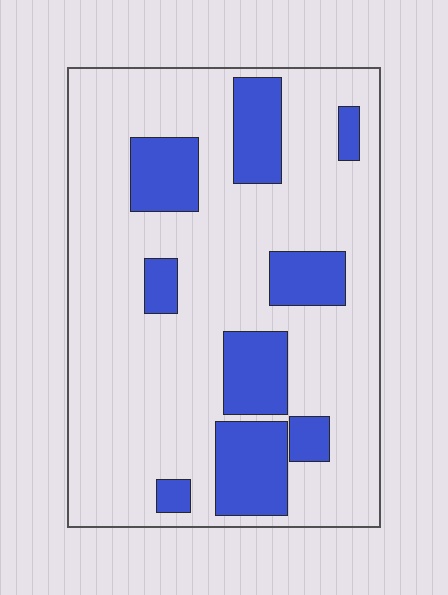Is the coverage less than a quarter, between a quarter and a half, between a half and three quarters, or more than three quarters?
Less than a quarter.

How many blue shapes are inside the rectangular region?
9.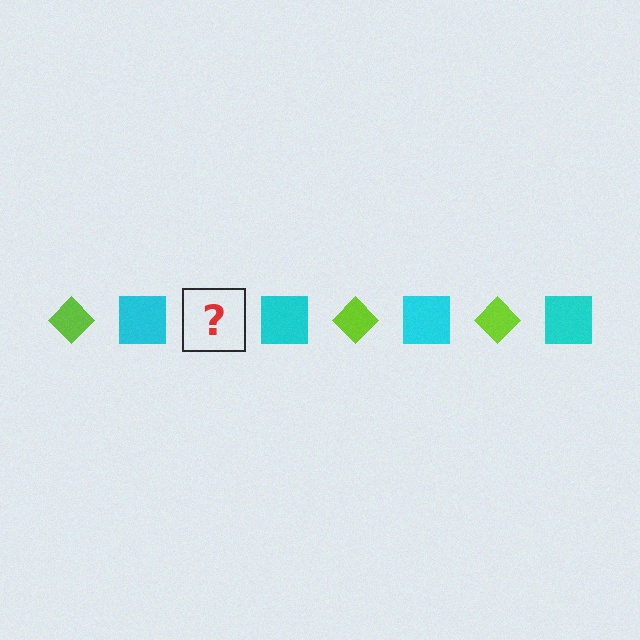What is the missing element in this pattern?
The missing element is a lime diamond.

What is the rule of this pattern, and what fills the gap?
The rule is that the pattern alternates between lime diamond and cyan square. The gap should be filled with a lime diamond.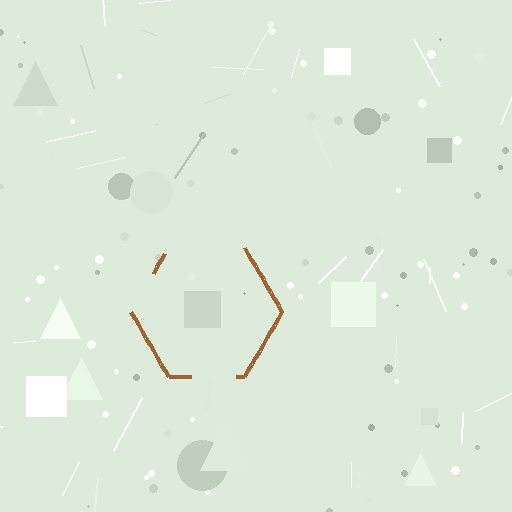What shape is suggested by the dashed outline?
The dashed outline suggests a hexagon.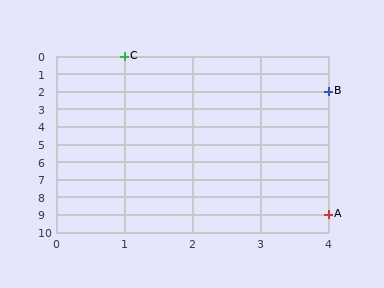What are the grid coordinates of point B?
Point B is at grid coordinates (4, 2).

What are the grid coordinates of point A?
Point A is at grid coordinates (4, 9).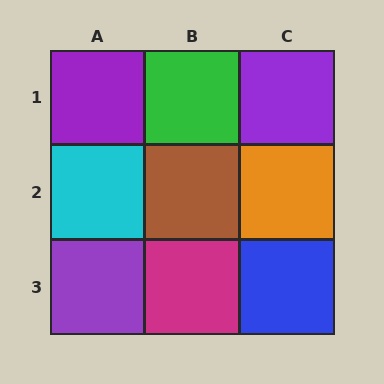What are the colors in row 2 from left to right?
Cyan, brown, orange.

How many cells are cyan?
1 cell is cyan.